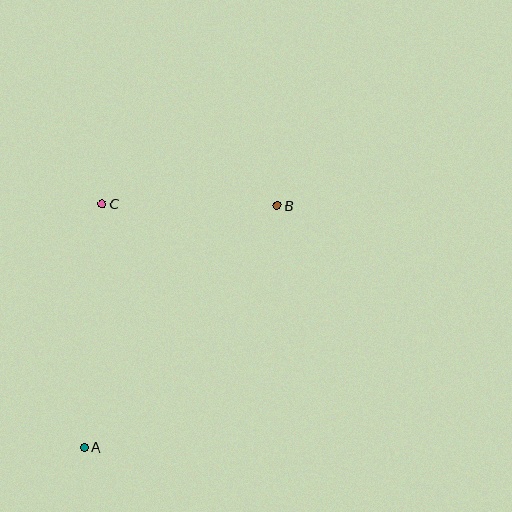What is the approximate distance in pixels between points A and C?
The distance between A and C is approximately 244 pixels.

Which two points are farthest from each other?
Points A and B are farthest from each other.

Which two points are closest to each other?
Points B and C are closest to each other.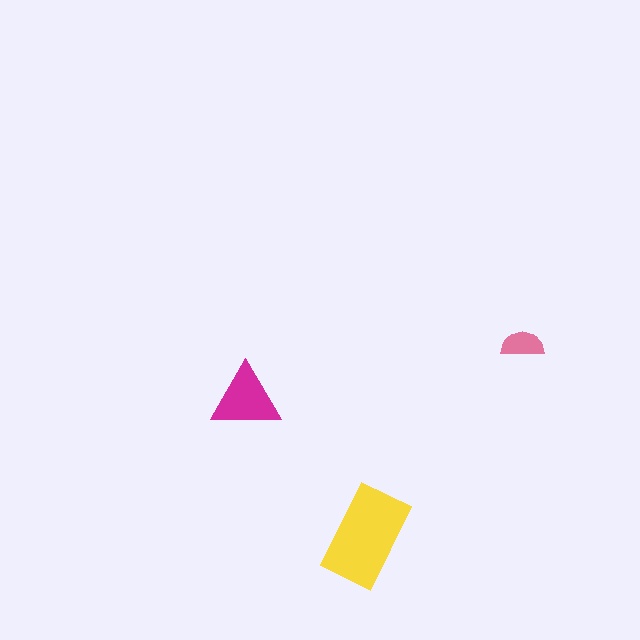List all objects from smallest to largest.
The pink semicircle, the magenta triangle, the yellow rectangle.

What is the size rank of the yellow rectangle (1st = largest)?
1st.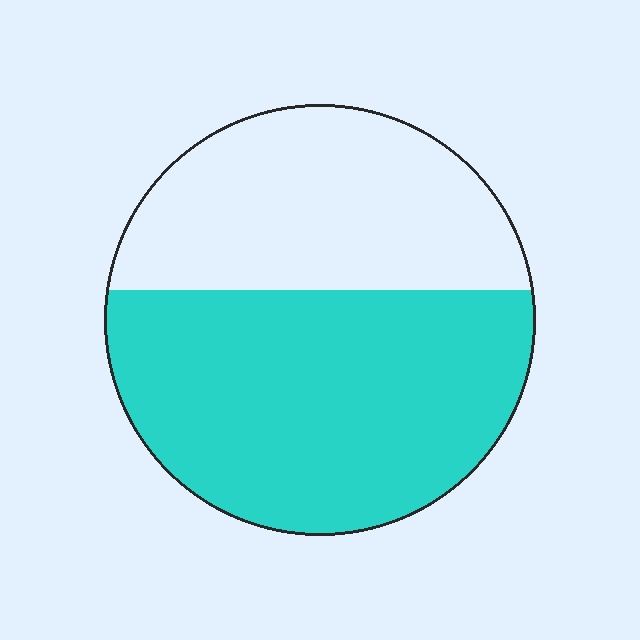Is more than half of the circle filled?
Yes.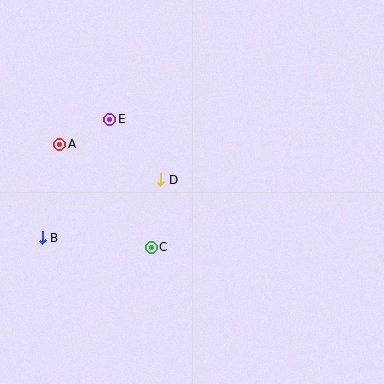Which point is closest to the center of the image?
Point D at (161, 180) is closest to the center.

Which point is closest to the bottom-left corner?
Point B is closest to the bottom-left corner.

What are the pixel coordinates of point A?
Point A is at (60, 144).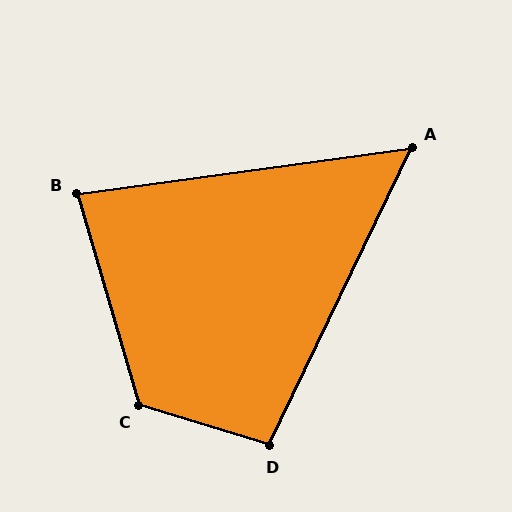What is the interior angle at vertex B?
Approximately 81 degrees (acute).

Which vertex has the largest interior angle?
C, at approximately 123 degrees.